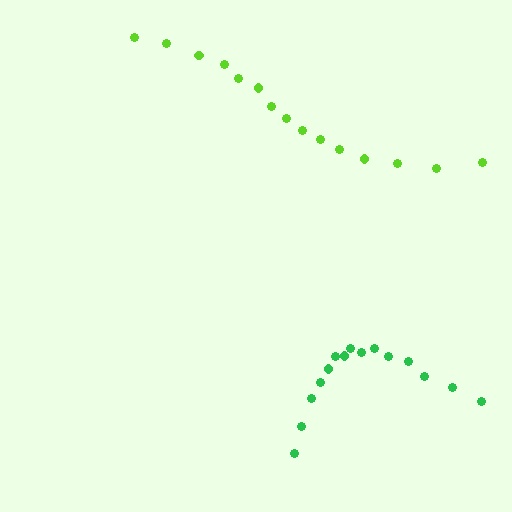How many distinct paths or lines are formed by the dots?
There are 2 distinct paths.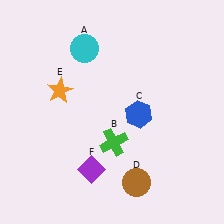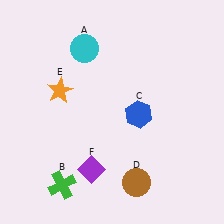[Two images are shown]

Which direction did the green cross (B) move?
The green cross (B) moved left.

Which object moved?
The green cross (B) moved left.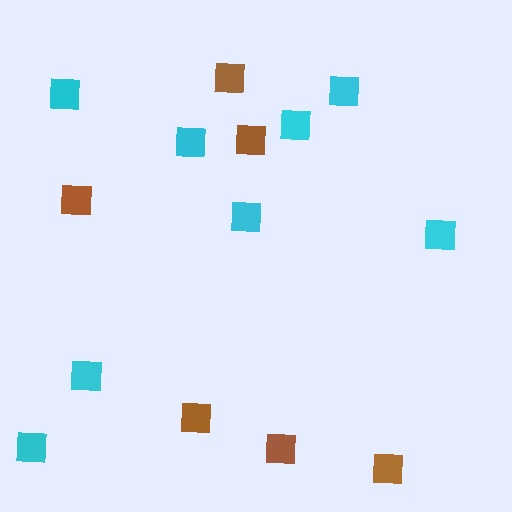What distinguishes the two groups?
There are 2 groups: one group of cyan squares (8) and one group of brown squares (6).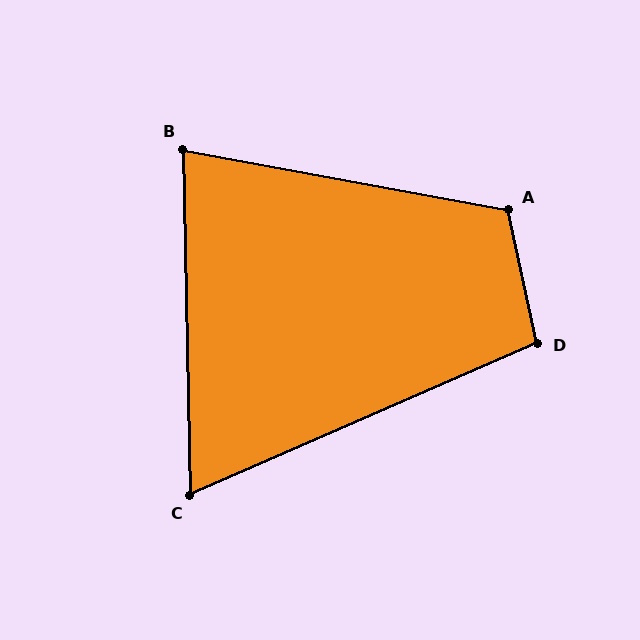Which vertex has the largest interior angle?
A, at approximately 112 degrees.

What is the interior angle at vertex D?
Approximately 102 degrees (obtuse).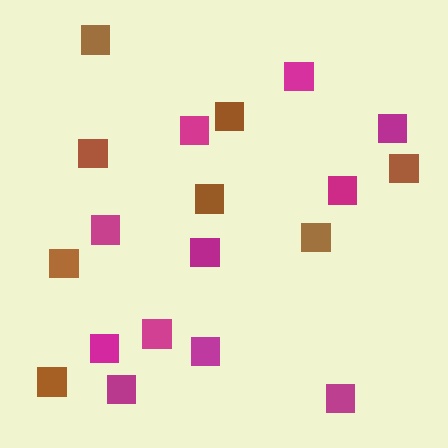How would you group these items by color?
There are 2 groups: one group of brown squares (8) and one group of magenta squares (11).